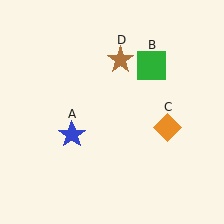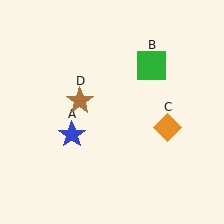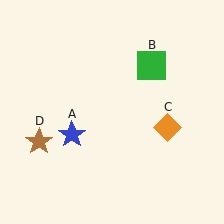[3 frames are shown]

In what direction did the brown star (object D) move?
The brown star (object D) moved down and to the left.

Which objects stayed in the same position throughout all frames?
Blue star (object A) and green square (object B) and orange diamond (object C) remained stationary.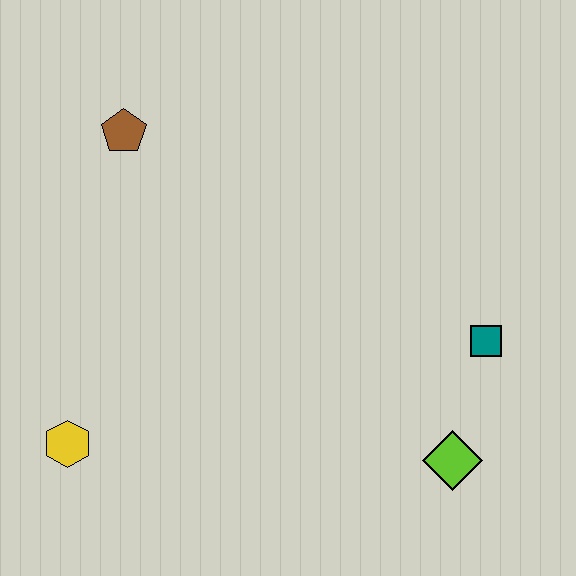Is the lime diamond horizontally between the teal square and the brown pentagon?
Yes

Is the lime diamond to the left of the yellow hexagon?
No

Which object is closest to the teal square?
The lime diamond is closest to the teal square.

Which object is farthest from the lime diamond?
The brown pentagon is farthest from the lime diamond.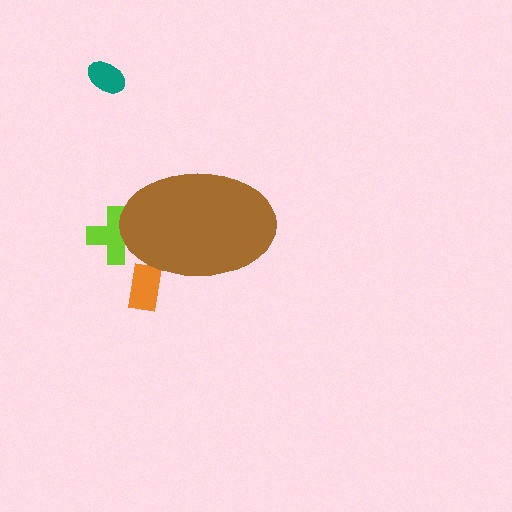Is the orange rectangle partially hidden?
Yes, the orange rectangle is partially hidden behind the brown ellipse.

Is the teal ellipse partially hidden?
No, the teal ellipse is fully visible.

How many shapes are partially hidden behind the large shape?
2 shapes are partially hidden.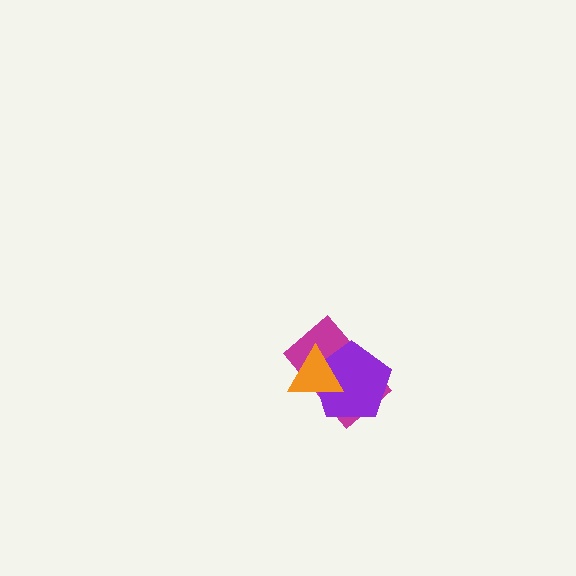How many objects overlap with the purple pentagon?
2 objects overlap with the purple pentagon.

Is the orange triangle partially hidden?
No, no other shape covers it.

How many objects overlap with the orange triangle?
2 objects overlap with the orange triangle.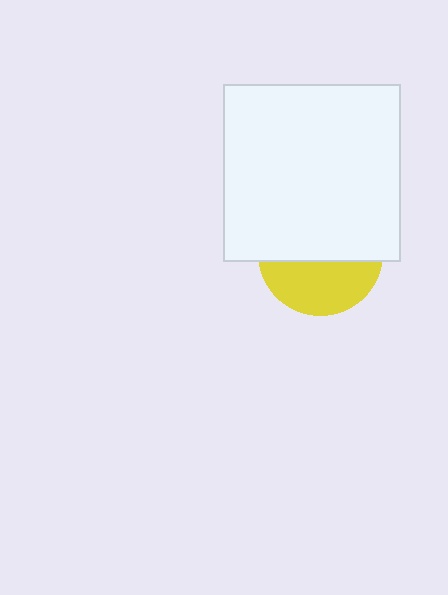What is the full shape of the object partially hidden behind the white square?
The partially hidden object is a yellow circle.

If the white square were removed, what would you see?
You would see the complete yellow circle.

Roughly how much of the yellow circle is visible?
A small part of it is visible (roughly 42%).